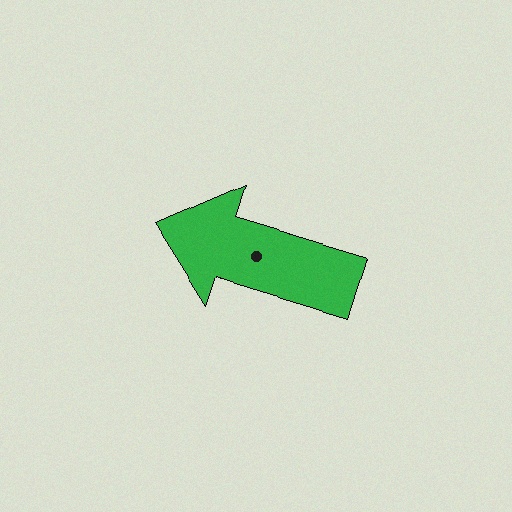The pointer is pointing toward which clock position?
Roughly 10 o'clock.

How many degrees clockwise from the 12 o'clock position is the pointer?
Approximately 287 degrees.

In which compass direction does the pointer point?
West.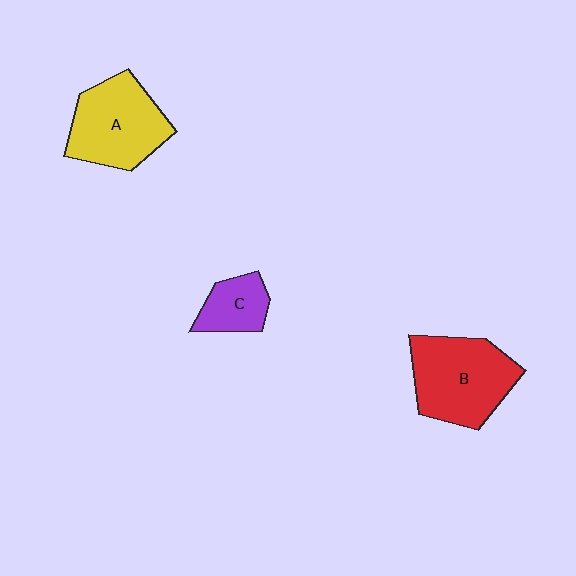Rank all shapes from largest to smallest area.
From largest to smallest: B (red), A (yellow), C (purple).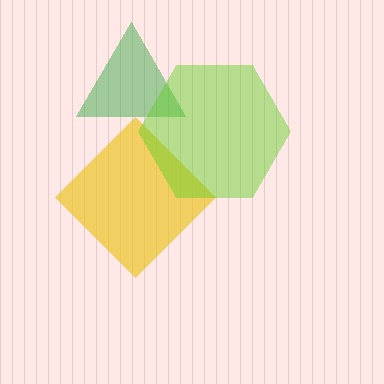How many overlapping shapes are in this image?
There are 3 overlapping shapes in the image.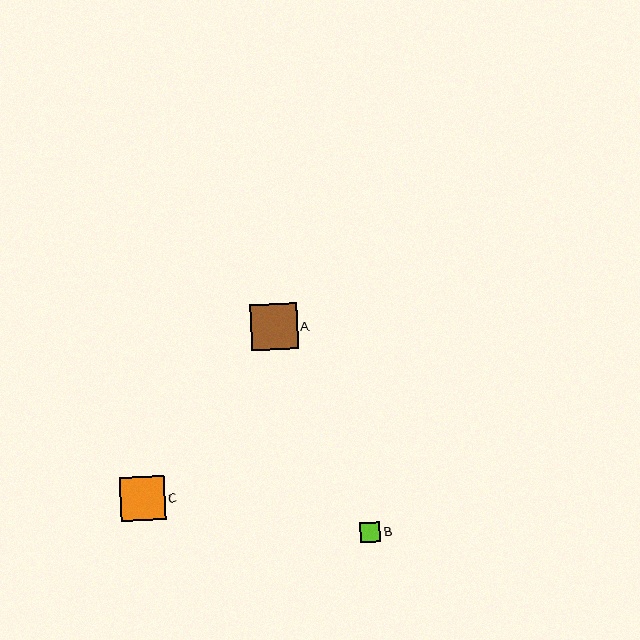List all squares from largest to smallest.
From largest to smallest: A, C, B.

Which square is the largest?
Square A is the largest with a size of approximately 47 pixels.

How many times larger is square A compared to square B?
Square A is approximately 2.3 times the size of square B.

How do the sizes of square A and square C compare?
Square A and square C are approximately the same size.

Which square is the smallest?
Square B is the smallest with a size of approximately 20 pixels.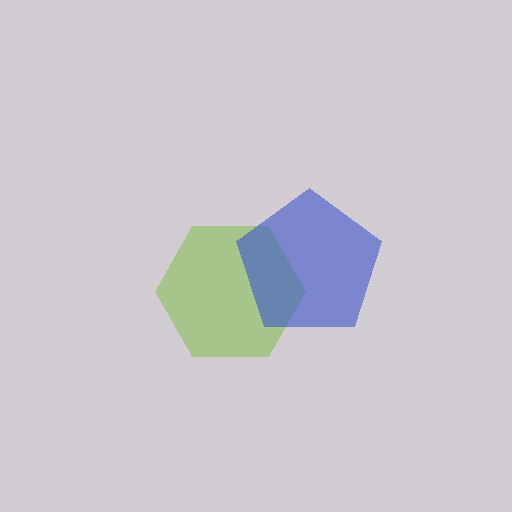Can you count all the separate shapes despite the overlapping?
Yes, there are 2 separate shapes.